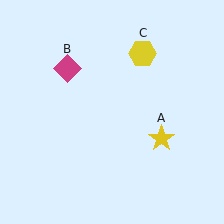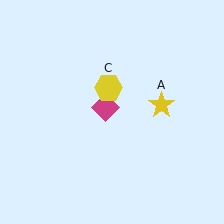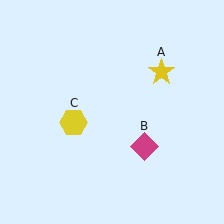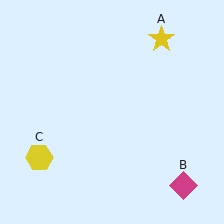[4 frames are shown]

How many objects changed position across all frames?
3 objects changed position: yellow star (object A), magenta diamond (object B), yellow hexagon (object C).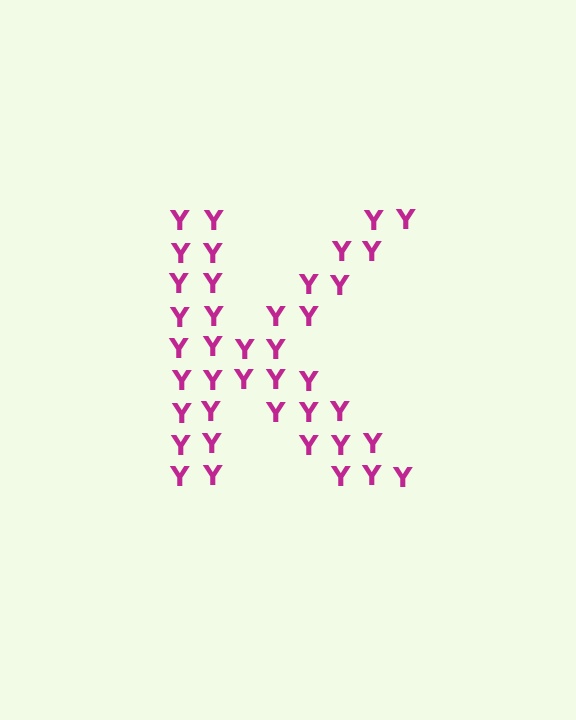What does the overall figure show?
The overall figure shows the letter K.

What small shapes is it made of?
It is made of small letter Y's.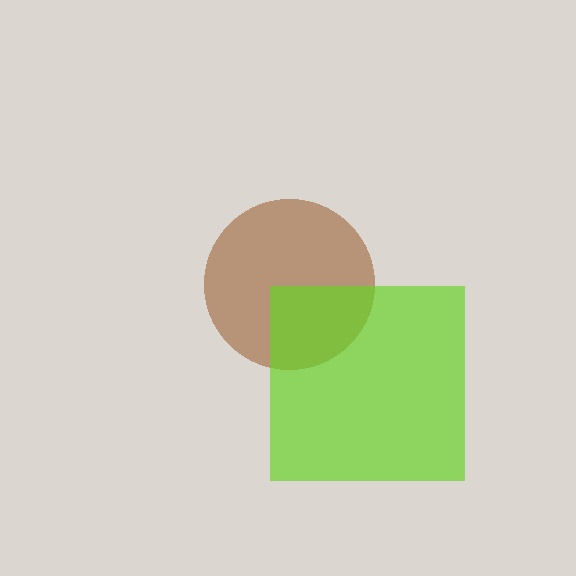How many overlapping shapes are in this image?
There are 2 overlapping shapes in the image.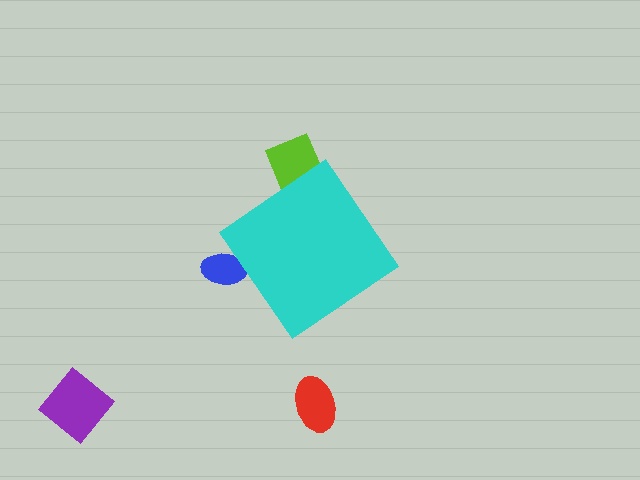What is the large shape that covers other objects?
A cyan diamond.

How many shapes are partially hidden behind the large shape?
2 shapes are partially hidden.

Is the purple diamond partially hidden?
No, the purple diamond is fully visible.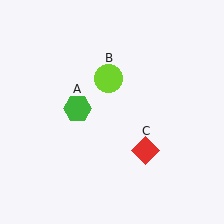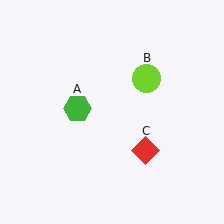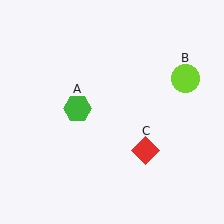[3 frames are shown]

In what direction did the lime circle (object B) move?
The lime circle (object B) moved right.